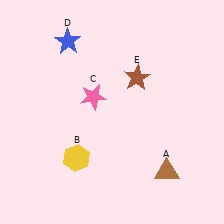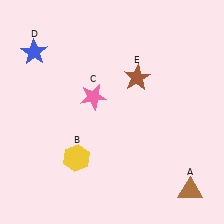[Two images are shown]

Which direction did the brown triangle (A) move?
The brown triangle (A) moved right.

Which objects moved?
The objects that moved are: the brown triangle (A), the blue star (D).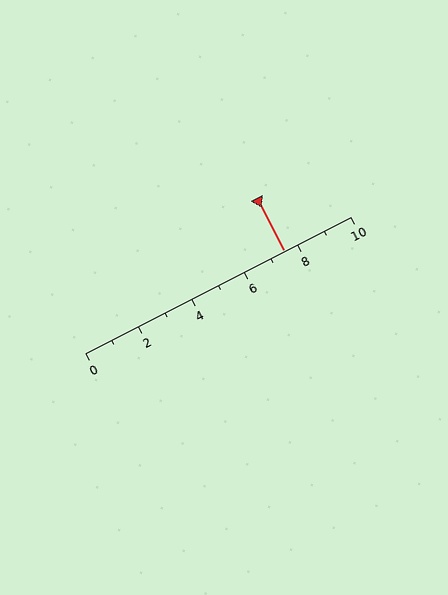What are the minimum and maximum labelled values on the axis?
The axis runs from 0 to 10.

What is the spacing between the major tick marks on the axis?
The major ticks are spaced 2 apart.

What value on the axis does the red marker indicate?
The marker indicates approximately 7.5.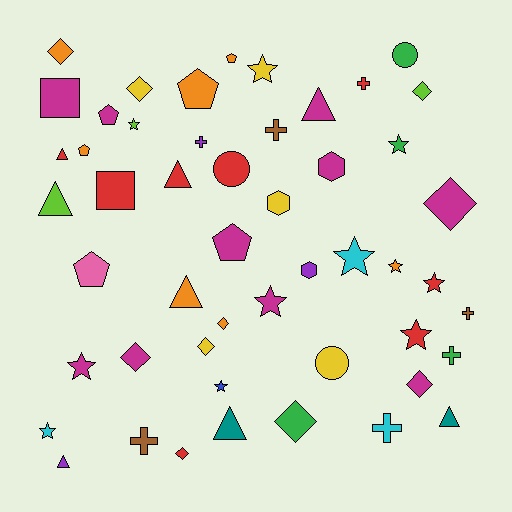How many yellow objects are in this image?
There are 5 yellow objects.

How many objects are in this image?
There are 50 objects.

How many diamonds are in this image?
There are 10 diamonds.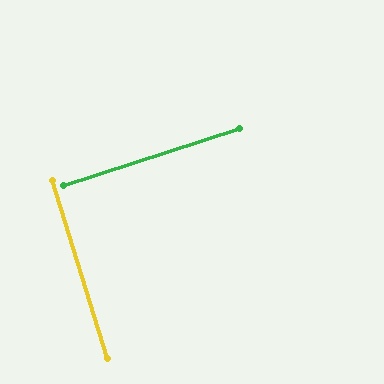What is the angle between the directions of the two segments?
Approximately 89 degrees.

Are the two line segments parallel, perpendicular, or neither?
Perpendicular — they meet at approximately 89°.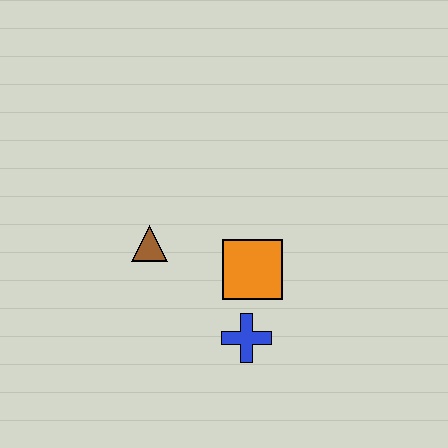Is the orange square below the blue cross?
No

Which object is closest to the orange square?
The blue cross is closest to the orange square.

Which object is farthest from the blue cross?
The brown triangle is farthest from the blue cross.